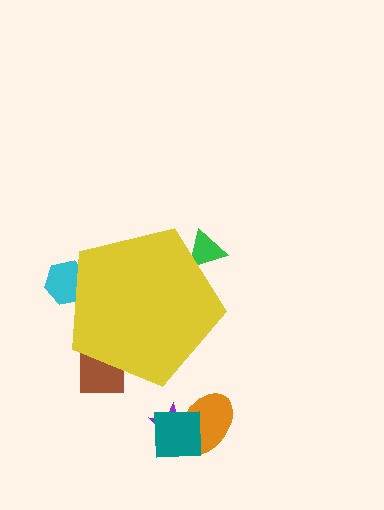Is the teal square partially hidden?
No, the teal square is fully visible.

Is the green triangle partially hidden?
Yes, the green triangle is partially hidden behind the yellow pentagon.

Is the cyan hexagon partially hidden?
Yes, the cyan hexagon is partially hidden behind the yellow pentagon.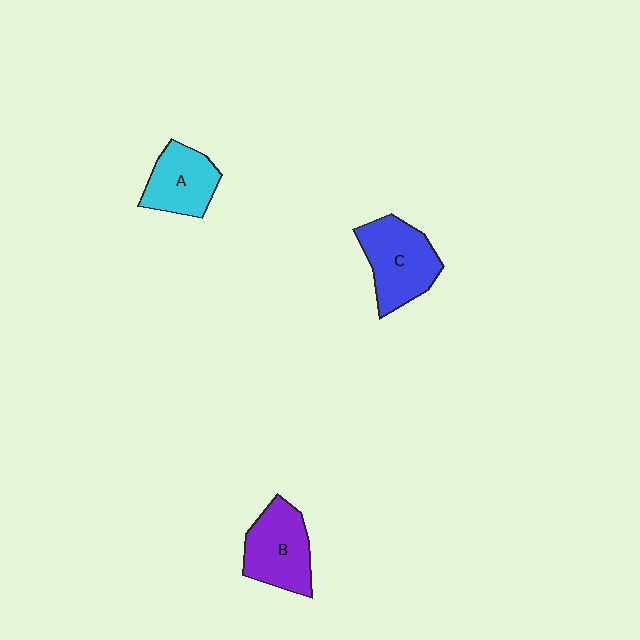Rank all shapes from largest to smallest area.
From largest to smallest: C (blue), B (purple), A (cyan).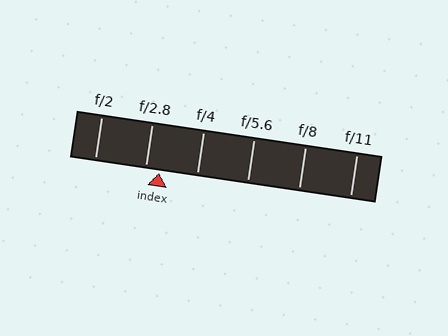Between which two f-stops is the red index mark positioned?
The index mark is between f/2.8 and f/4.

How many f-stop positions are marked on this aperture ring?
There are 6 f-stop positions marked.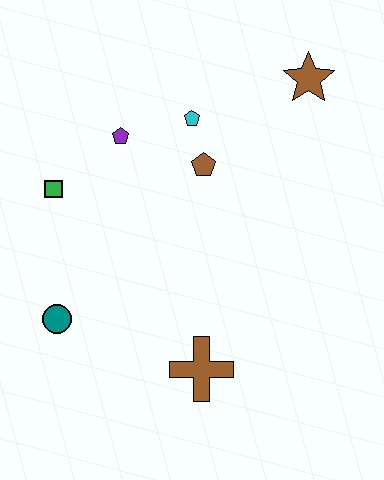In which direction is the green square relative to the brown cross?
The green square is above the brown cross.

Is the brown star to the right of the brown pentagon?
Yes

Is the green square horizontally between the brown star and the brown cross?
No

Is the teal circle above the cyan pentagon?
No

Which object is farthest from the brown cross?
The brown star is farthest from the brown cross.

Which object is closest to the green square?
The purple pentagon is closest to the green square.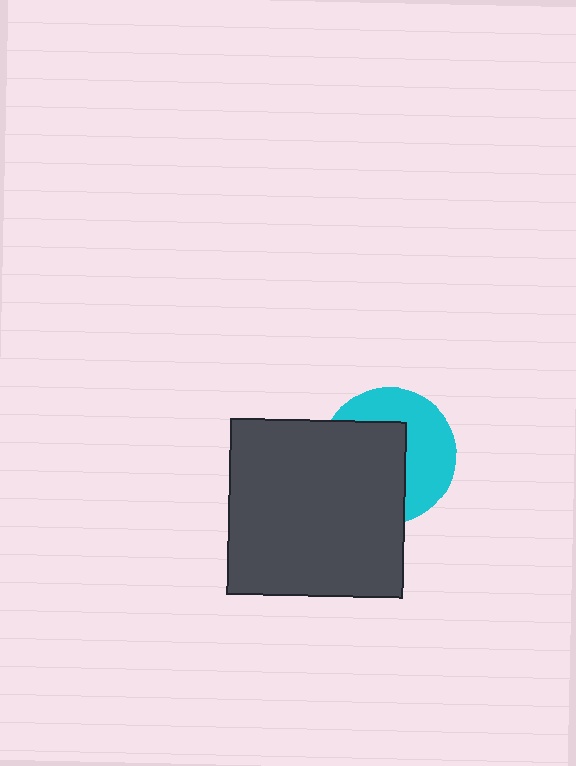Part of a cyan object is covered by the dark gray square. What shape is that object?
It is a circle.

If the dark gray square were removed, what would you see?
You would see the complete cyan circle.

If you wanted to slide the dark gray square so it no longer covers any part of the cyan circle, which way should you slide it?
Slide it left — that is the most direct way to separate the two shapes.